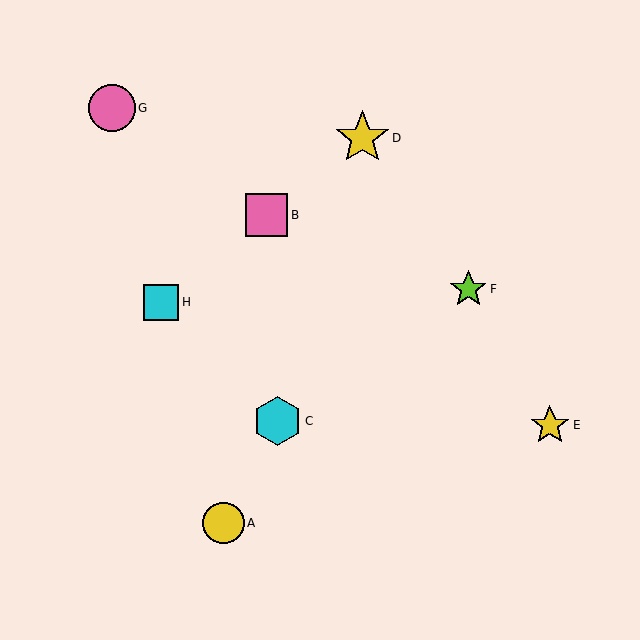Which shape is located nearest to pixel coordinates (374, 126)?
The yellow star (labeled D) at (362, 138) is nearest to that location.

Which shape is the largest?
The yellow star (labeled D) is the largest.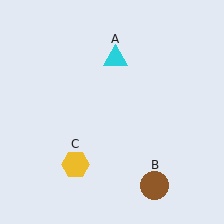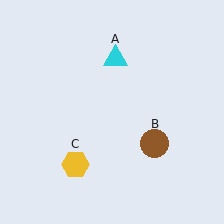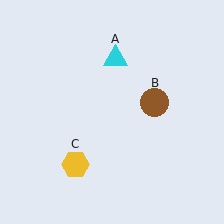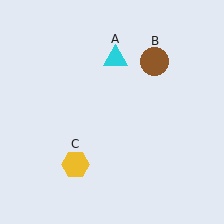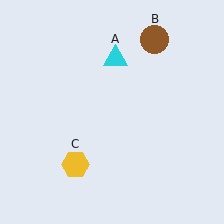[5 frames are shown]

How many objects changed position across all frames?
1 object changed position: brown circle (object B).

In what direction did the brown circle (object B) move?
The brown circle (object B) moved up.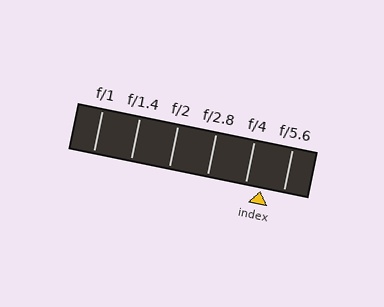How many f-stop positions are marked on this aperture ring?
There are 6 f-stop positions marked.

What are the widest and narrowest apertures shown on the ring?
The widest aperture shown is f/1 and the narrowest is f/5.6.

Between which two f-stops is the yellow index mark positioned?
The index mark is between f/4 and f/5.6.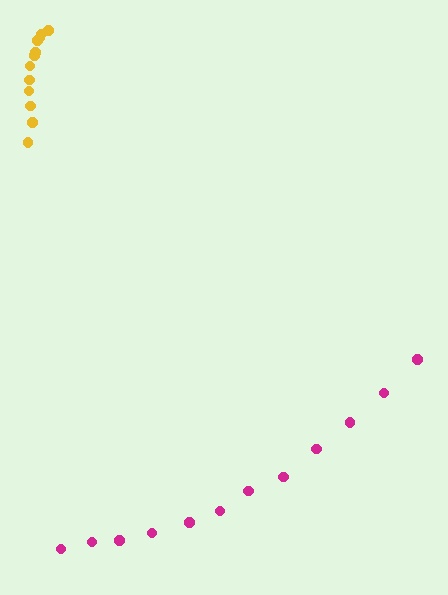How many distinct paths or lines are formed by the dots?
There are 2 distinct paths.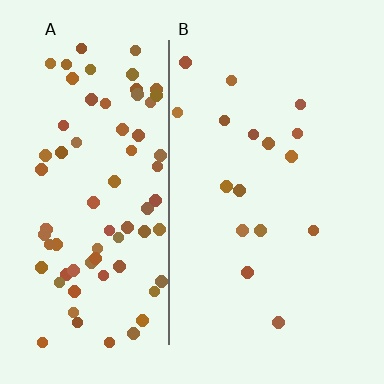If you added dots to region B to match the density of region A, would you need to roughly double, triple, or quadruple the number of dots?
Approximately quadruple.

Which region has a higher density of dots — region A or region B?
A (the left).